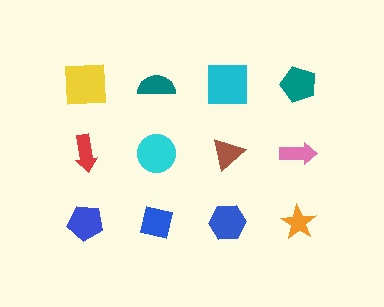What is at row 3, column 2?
A blue square.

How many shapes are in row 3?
4 shapes.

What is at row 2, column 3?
A brown triangle.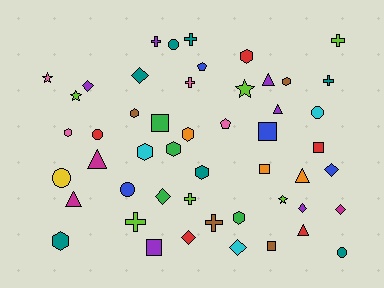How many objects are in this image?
There are 50 objects.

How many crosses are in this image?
There are 8 crosses.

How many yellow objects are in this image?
There is 1 yellow object.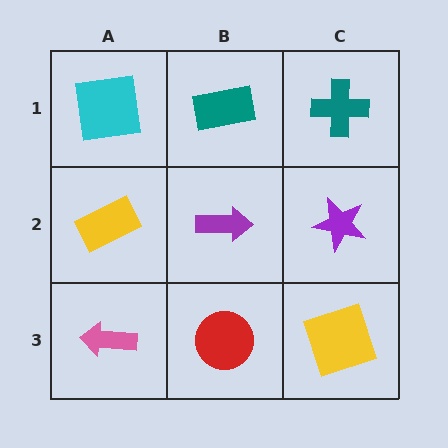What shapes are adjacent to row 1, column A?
A yellow rectangle (row 2, column A), a teal rectangle (row 1, column B).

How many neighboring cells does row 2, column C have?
3.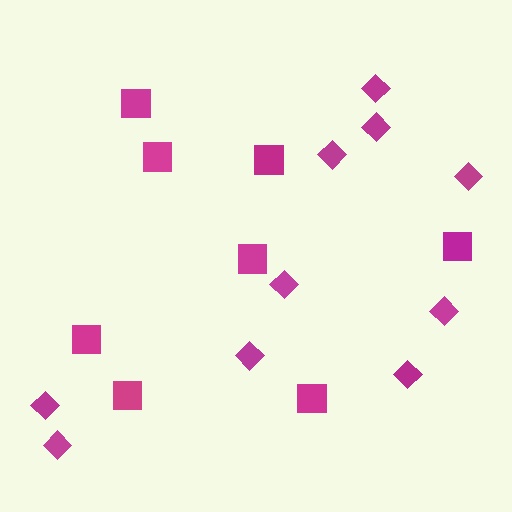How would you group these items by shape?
There are 2 groups: one group of diamonds (10) and one group of squares (8).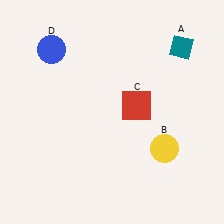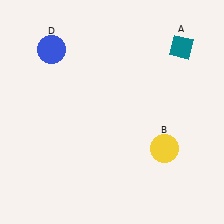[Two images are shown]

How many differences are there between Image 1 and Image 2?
There is 1 difference between the two images.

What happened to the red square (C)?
The red square (C) was removed in Image 2. It was in the top-right area of Image 1.